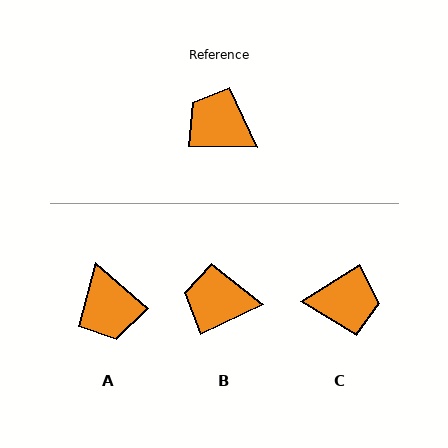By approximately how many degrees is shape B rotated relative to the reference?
Approximately 26 degrees counter-clockwise.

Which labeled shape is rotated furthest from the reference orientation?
C, about 147 degrees away.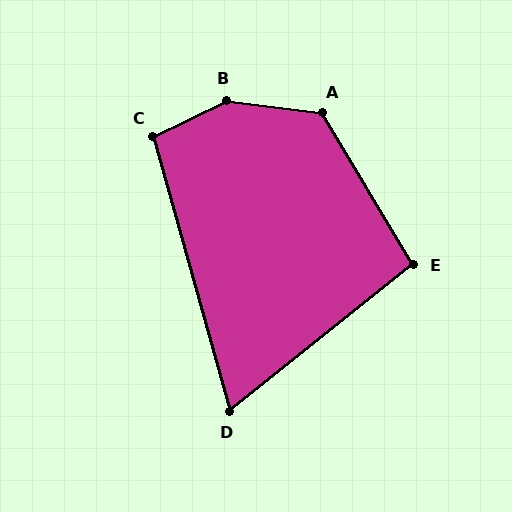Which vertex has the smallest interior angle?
D, at approximately 67 degrees.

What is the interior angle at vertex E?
Approximately 98 degrees (obtuse).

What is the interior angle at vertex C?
Approximately 100 degrees (obtuse).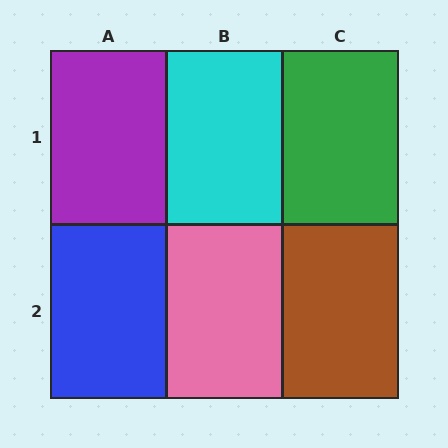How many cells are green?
1 cell is green.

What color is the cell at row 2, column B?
Pink.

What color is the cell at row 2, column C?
Brown.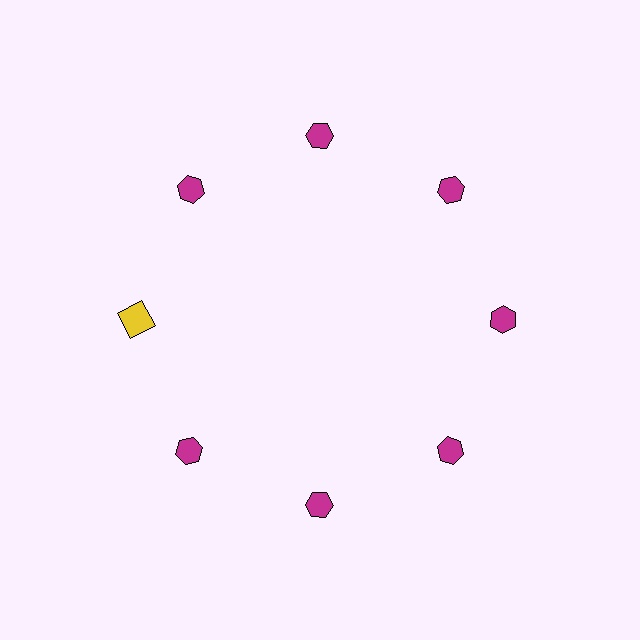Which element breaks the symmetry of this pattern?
The yellow square at roughly the 9 o'clock position breaks the symmetry. All other shapes are magenta hexagons.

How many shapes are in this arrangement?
There are 8 shapes arranged in a ring pattern.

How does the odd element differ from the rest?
It differs in both color (yellow instead of magenta) and shape (square instead of hexagon).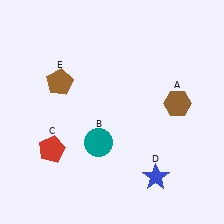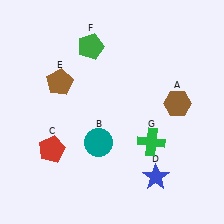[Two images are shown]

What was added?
A green pentagon (F), a green cross (G) were added in Image 2.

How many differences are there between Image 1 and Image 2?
There are 2 differences between the two images.